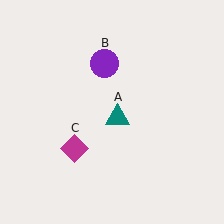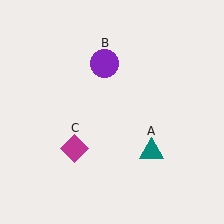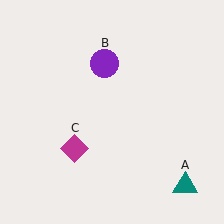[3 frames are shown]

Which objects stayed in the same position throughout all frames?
Purple circle (object B) and magenta diamond (object C) remained stationary.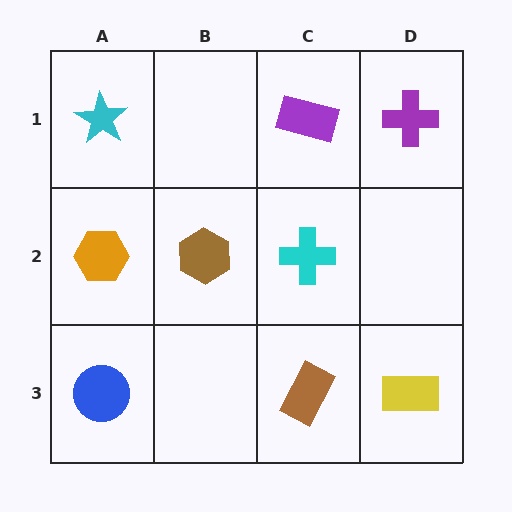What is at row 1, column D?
A purple cross.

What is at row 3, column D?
A yellow rectangle.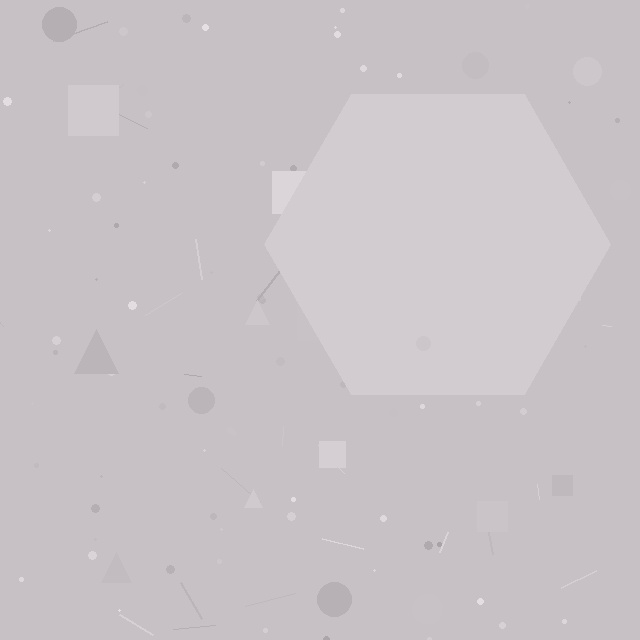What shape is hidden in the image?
A hexagon is hidden in the image.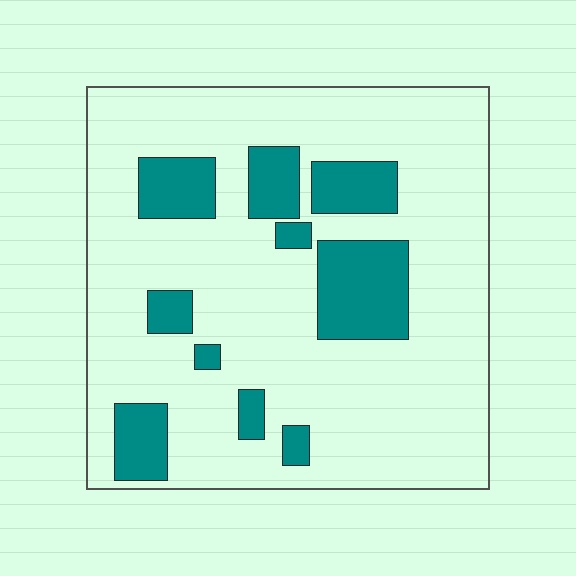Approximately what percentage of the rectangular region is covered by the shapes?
Approximately 20%.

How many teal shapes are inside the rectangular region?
10.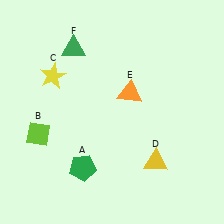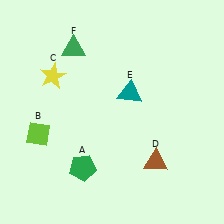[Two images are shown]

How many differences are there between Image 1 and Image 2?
There are 2 differences between the two images.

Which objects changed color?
D changed from yellow to brown. E changed from orange to teal.